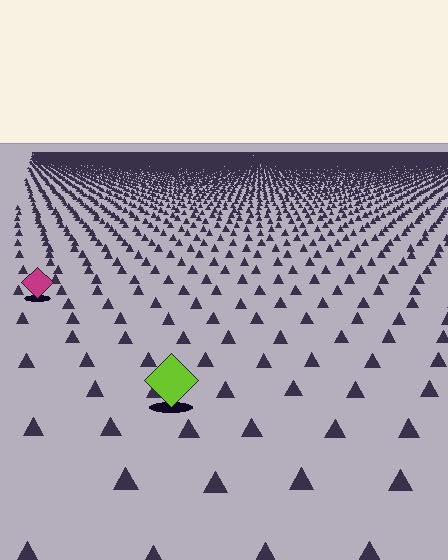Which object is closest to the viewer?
The lime diamond is closest. The texture marks near it are larger and more spread out.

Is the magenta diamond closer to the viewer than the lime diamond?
No. The lime diamond is closer — you can tell from the texture gradient: the ground texture is coarser near it.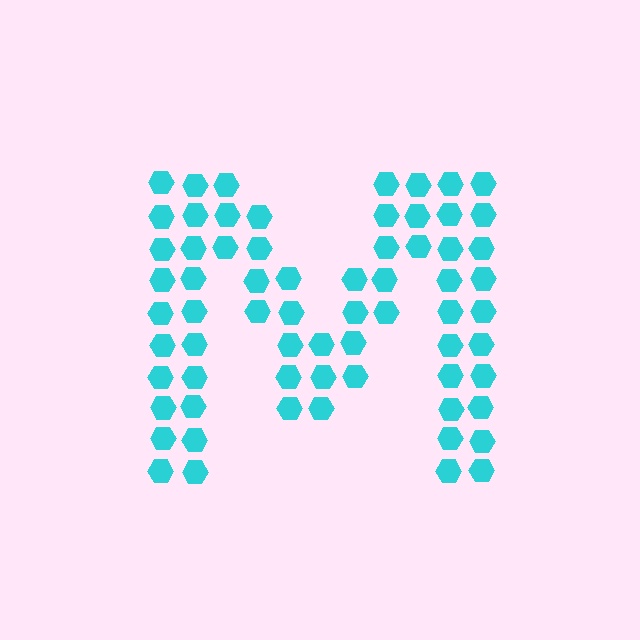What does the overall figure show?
The overall figure shows the letter M.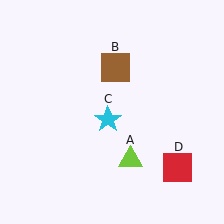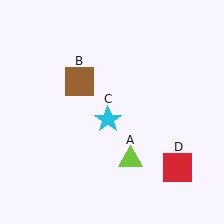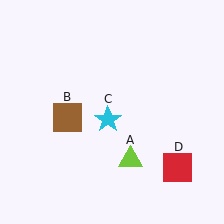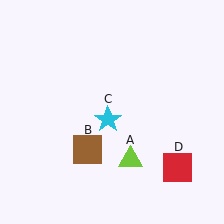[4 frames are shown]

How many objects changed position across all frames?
1 object changed position: brown square (object B).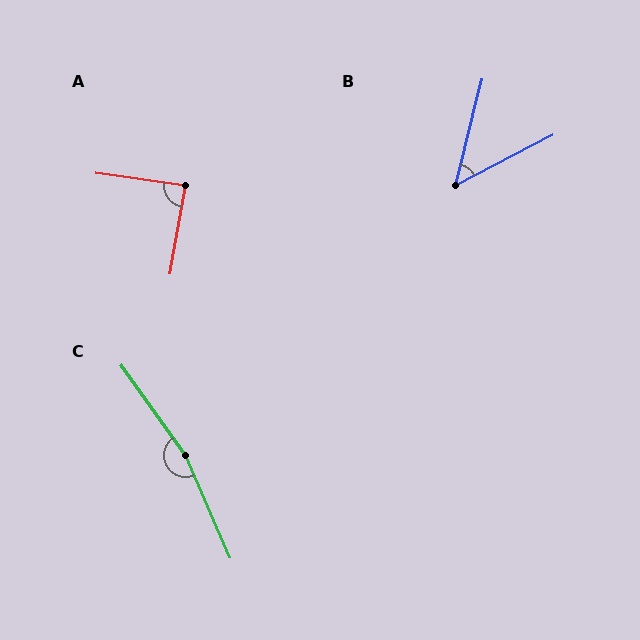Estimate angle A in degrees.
Approximately 88 degrees.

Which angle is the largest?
C, at approximately 168 degrees.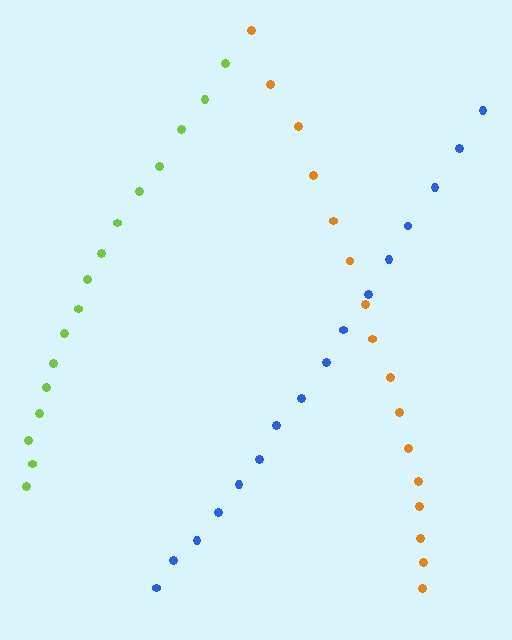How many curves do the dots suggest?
There are 3 distinct paths.